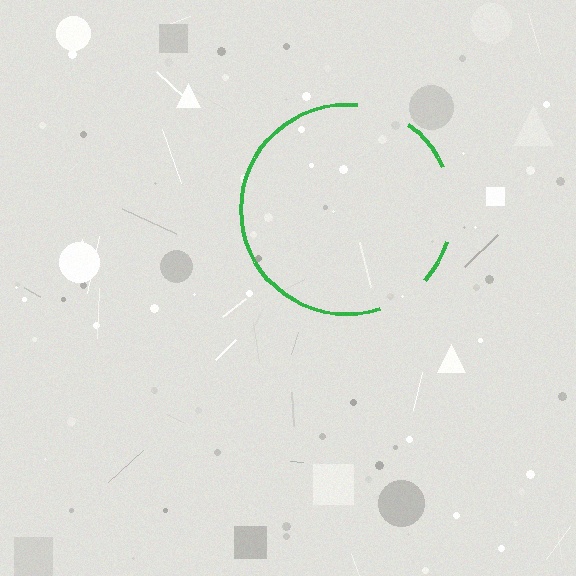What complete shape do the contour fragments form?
The contour fragments form a circle.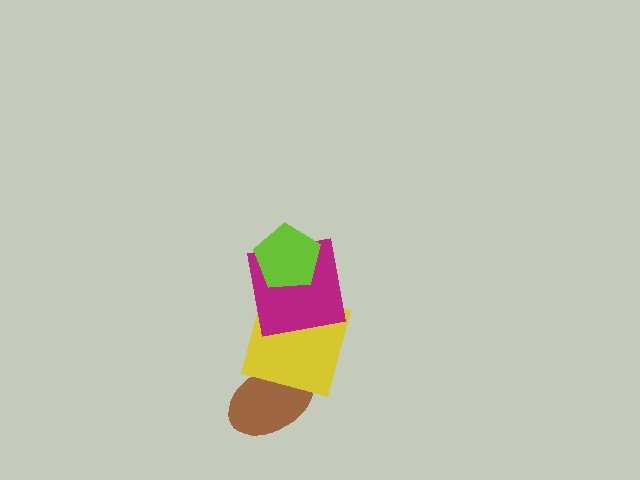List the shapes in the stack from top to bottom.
From top to bottom: the lime pentagon, the magenta square, the yellow square, the brown ellipse.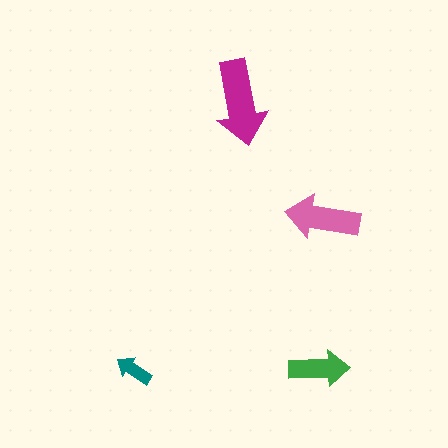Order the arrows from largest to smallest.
the magenta one, the pink one, the green one, the teal one.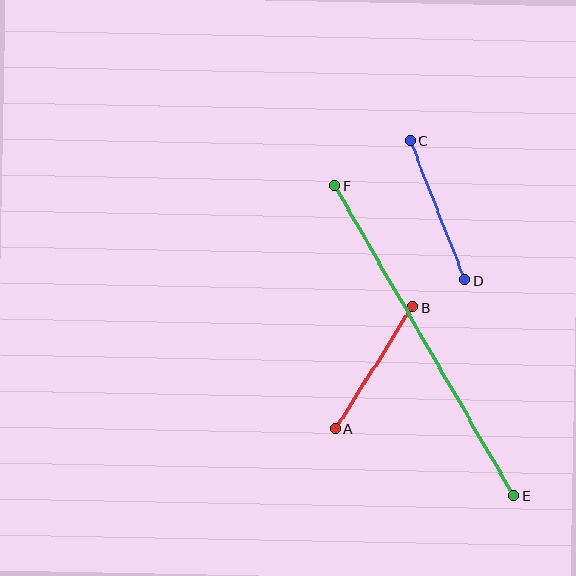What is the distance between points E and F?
The distance is approximately 358 pixels.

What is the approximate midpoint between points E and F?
The midpoint is at approximately (424, 340) pixels.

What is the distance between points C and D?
The distance is approximately 150 pixels.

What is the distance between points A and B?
The distance is approximately 144 pixels.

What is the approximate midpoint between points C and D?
The midpoint is at approximately (438, 210) pixels.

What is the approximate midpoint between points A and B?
The midpoint is at approximately (374, 368) pixels.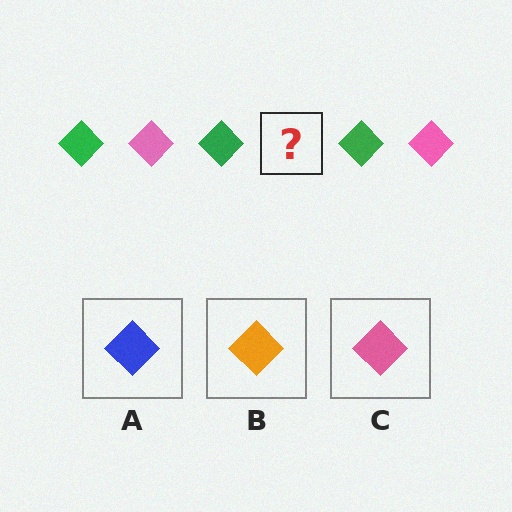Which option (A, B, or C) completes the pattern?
C.